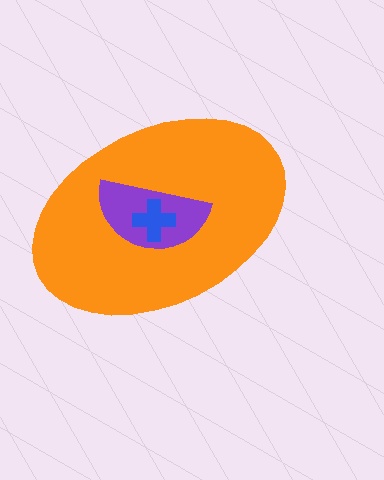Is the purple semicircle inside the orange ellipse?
Yes.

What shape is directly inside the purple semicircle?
The blue cross.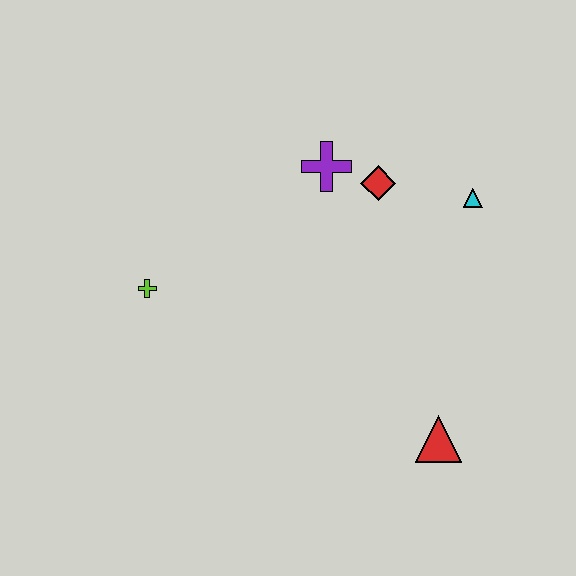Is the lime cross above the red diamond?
No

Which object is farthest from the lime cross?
The cyan triangle is farthest from the lime cross.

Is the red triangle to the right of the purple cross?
Yes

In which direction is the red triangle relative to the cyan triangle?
The red triangle is below the cyan triangle.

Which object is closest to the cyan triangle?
The red diamond is closest to the cyan triangle.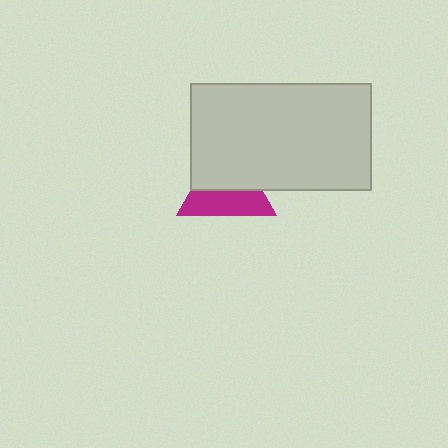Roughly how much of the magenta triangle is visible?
About half of it is visible (roughly 47%).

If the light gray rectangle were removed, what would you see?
You would see the complete magenta triangle.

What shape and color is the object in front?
The object in front is a light gray rectangle.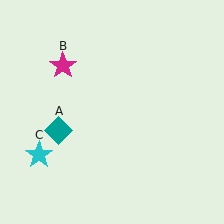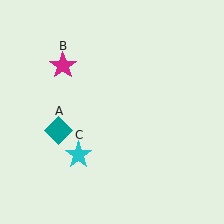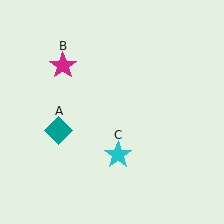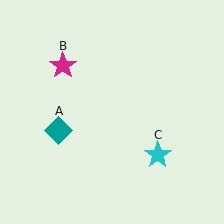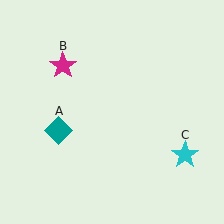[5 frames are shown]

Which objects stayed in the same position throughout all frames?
Teal diamond (object A) and magenta star (object B) remained stationary.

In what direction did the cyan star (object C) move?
The cyan star (object C) moved right.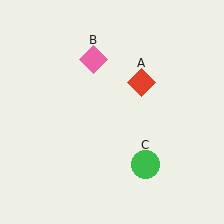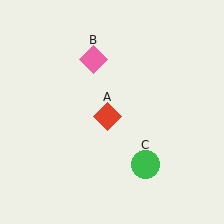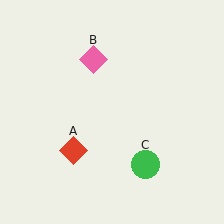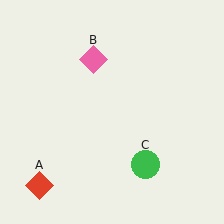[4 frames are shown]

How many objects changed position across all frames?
1 object changed position: red diamond (object A).